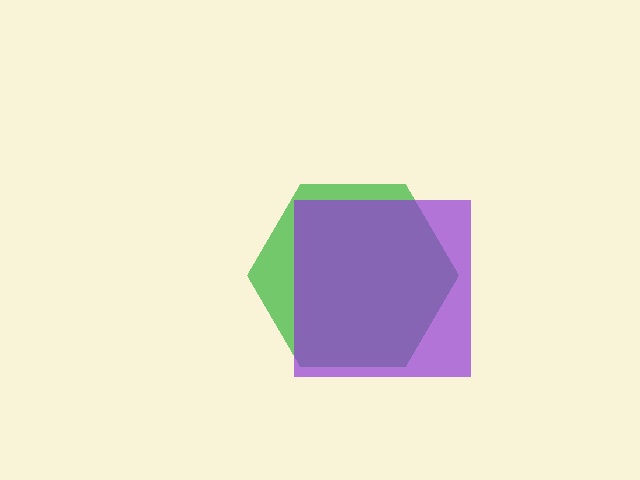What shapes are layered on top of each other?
The layered shapes are: a green hexagon, a purple square.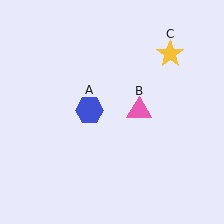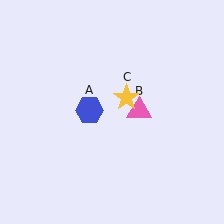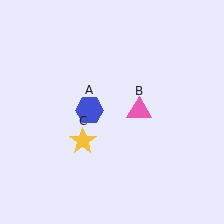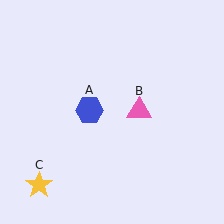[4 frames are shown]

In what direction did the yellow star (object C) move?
The yellow star (object C) moved down and to the left.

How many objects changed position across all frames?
1 object changed position: yellow star (object C).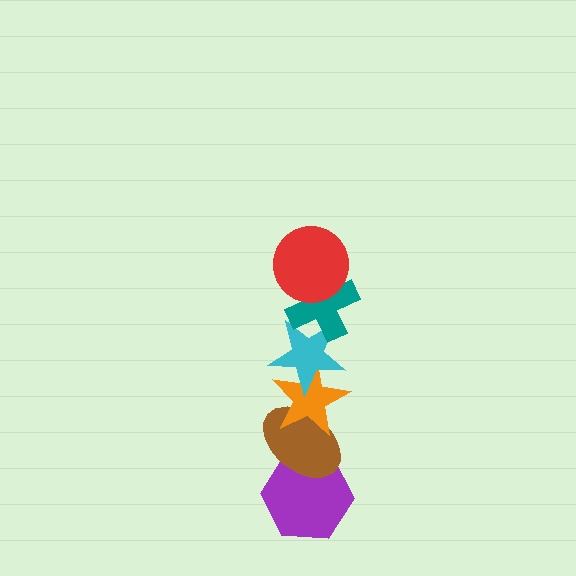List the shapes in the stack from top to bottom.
From top to bottom: the red circle, the teal cross, the cyan star, the orange star, the brown ellipse, the purple hexagon.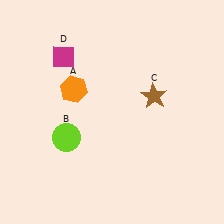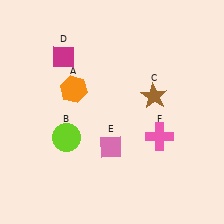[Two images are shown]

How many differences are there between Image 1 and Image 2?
There are 2 differences between the two images.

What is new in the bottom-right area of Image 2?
A pink cross (F) was added in the bottom-right area of Image 2.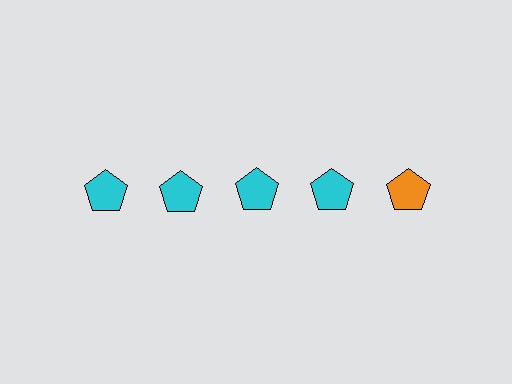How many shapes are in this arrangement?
There are 5 shapes arranged in a grid pattern.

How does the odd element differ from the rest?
It has a different color: orange instead of cyan.